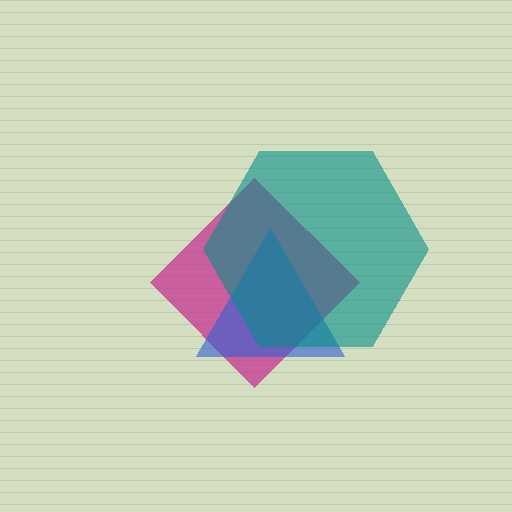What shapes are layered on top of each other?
The layered shapes are: a magenta diamond, a blue triangle, a teal hexagon.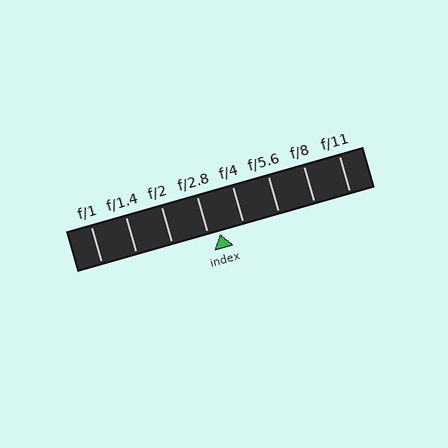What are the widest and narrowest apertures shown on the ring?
The widest aperture shown is f/1 and the narrowest is f/11.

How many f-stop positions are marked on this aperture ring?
There are 8 f-stop positions marked.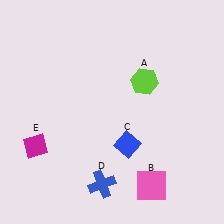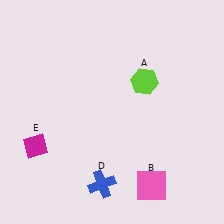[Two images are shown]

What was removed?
The blue diamond (C) was removed in Image 2.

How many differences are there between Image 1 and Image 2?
There is 1 difference between the two images.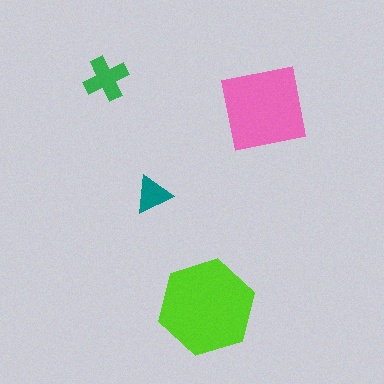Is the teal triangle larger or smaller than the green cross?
Smaller.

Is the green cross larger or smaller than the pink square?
Smaller.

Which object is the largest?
The lime hexagon.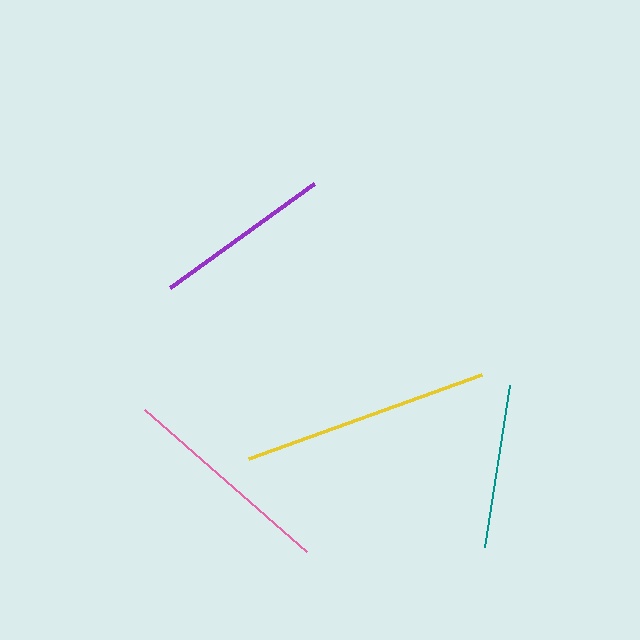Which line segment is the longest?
The yellow line is the longest at approximately 248 pixels.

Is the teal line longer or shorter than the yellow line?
The yellow line is longer than the teal line.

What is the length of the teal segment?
The teal segment is approximately 165 pixels long.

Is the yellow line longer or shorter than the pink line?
The yellow line is longer than the pink line.